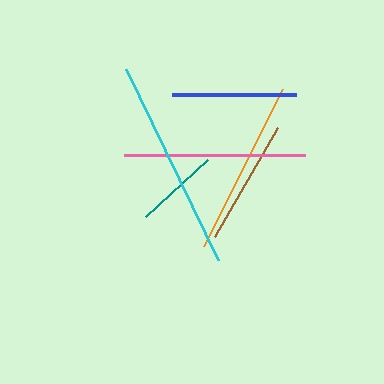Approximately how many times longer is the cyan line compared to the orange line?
The cyan line is approximately 1.2 times the length of the orange line.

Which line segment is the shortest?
The teal line is the shortest at approximately 84 pixels.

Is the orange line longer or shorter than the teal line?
The orange line is longer than the teal line.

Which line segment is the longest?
The cyan line is the longest at approximately 212 pixels.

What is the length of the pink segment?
The pink segment is approximately 181 pixels long.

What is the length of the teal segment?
The teal segment is approximately 84 pixels long.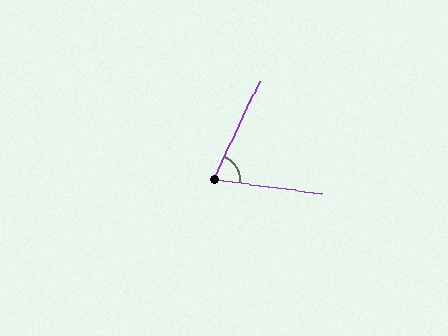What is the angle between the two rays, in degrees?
Approximately 72 degrees.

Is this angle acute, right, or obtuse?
It is acute.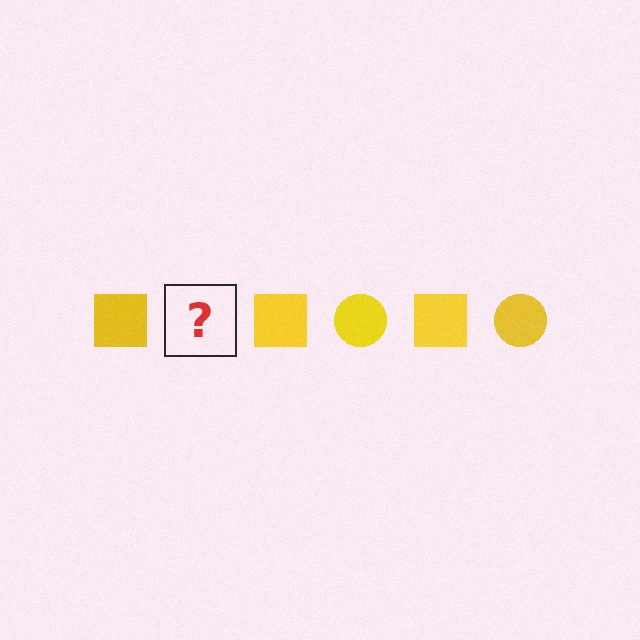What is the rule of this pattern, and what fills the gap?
The rule is that the pattern cycles through square, circle shapes in yellow. The gap should be filled with a yellow circle.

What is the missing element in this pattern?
The missing element is a yellow circle.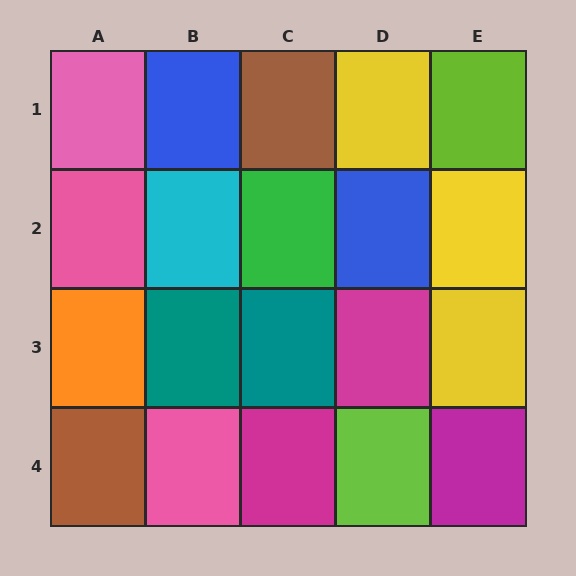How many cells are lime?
2 cells are lime.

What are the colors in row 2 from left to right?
Pink, cyan, green, blue, yellow.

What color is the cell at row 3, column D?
Magenta.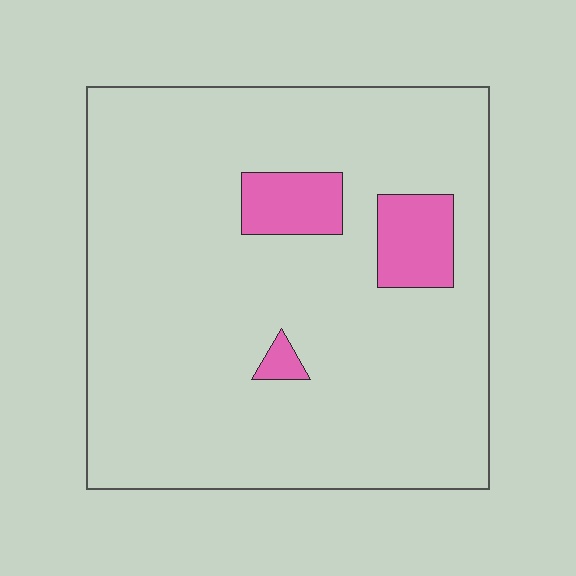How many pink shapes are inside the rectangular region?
3.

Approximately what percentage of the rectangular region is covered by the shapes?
Approximately 10%.